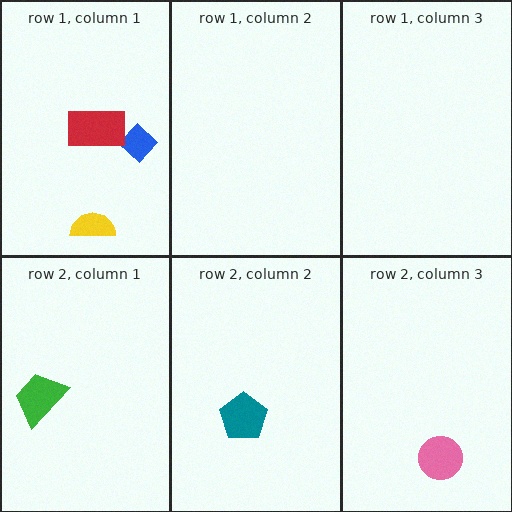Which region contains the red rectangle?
The row 1, column 1 region.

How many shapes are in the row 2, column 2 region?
1.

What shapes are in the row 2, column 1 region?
The green trapezoid.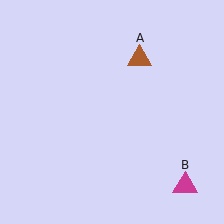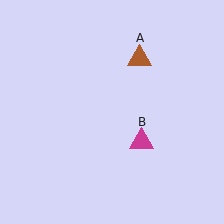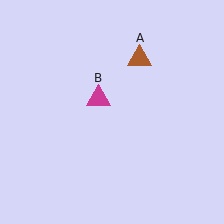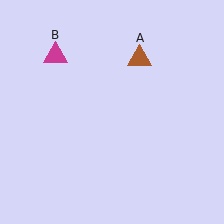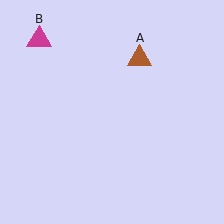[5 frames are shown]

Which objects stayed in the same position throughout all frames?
Brown triangle (object A) remained stationary.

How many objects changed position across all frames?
1 object changed position: magenta triangle (object B).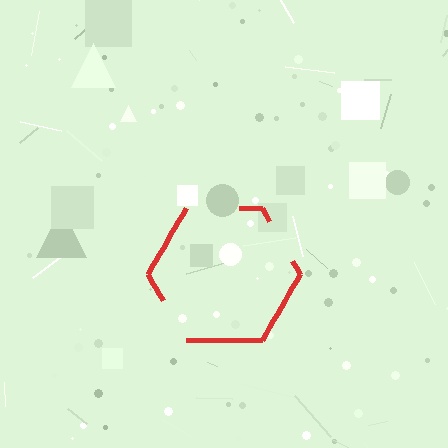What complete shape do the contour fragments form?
The contour fragments form a hexagon.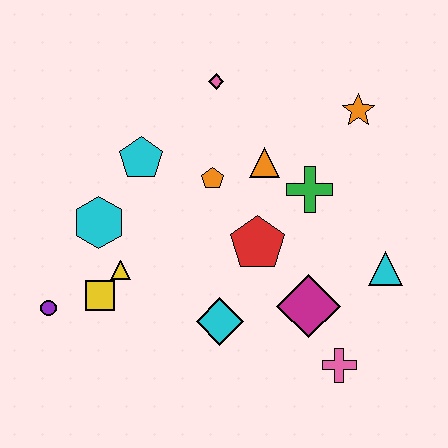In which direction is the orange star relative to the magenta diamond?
The orange star is above the magenta diamond.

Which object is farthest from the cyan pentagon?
The pink cross is farthest from the cyan pentagon.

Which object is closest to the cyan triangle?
The magenta diamond is closest to the cyan triangle.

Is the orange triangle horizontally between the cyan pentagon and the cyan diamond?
No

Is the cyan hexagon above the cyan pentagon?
No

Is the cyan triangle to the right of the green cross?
Yes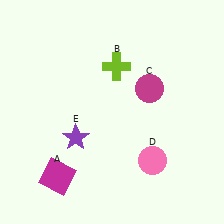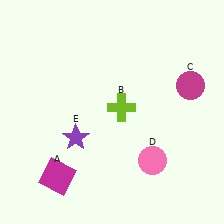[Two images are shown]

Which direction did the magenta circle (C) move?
The magenta circle (C) moved right.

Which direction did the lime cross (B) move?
The lime cross (B) moved down.